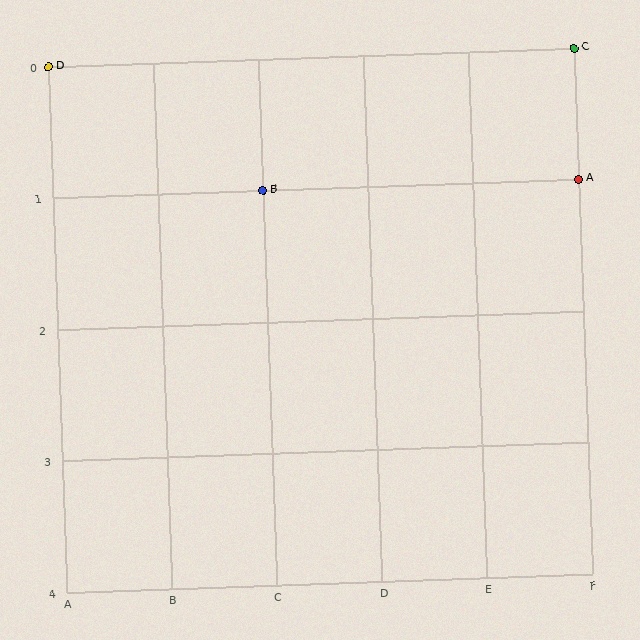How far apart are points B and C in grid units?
Points B and C are 3 columns and 1 row apart (about 3.2 grid units diagonally).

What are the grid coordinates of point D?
Point D is at grid coordinates (A, 0).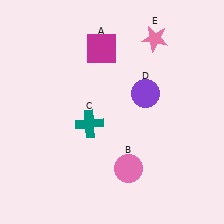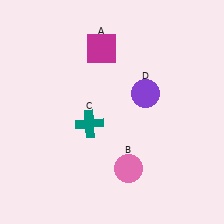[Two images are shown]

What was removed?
The pink star (E) was removed in Image 2.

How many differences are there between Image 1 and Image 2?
There is 1 difference between the two images.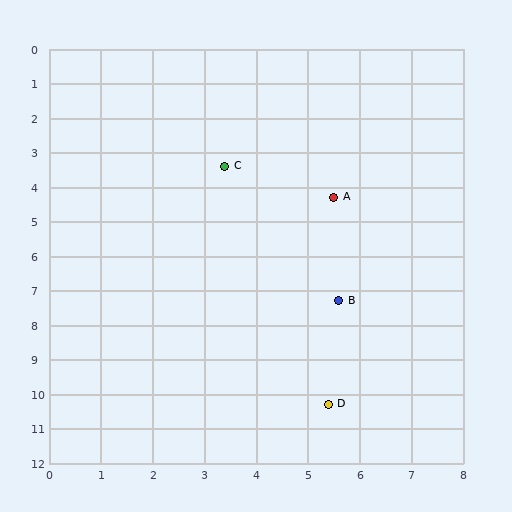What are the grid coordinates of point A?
Point A is at approximately (5.5, 4.3).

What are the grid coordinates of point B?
Point B is at approximately (5.6, 7.3).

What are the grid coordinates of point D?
Point D is at approximately (5.4, 10.3).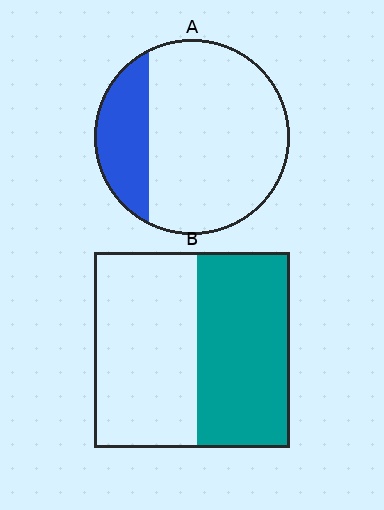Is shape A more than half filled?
No.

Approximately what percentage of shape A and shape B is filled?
A is approximately 25% and B is approximately 45%.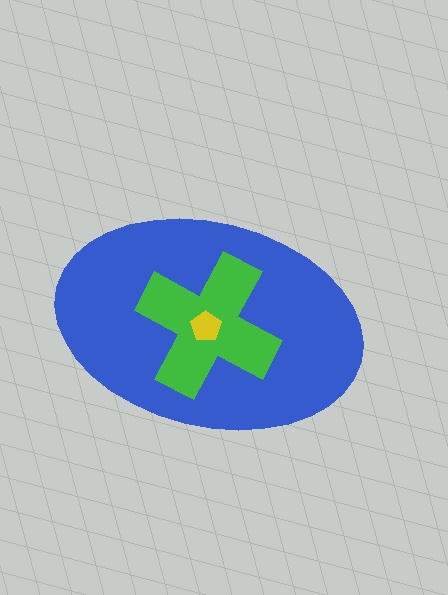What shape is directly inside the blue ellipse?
The green cross.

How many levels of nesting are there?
3.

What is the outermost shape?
The blue ellipse.